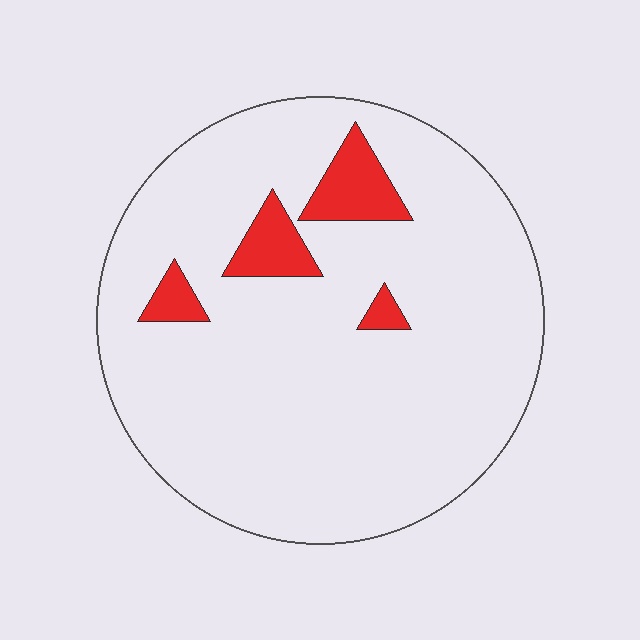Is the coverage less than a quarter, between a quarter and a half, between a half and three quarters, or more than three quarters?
Less than a quarter.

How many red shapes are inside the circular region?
4.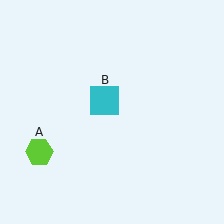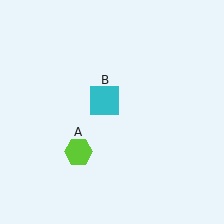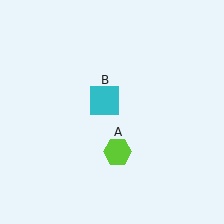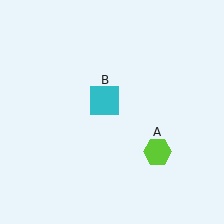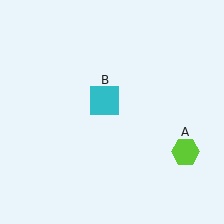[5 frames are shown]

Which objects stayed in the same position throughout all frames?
Cyan square (object B) remained stationary.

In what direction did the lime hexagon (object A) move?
The lime hexagon (object A) moved right.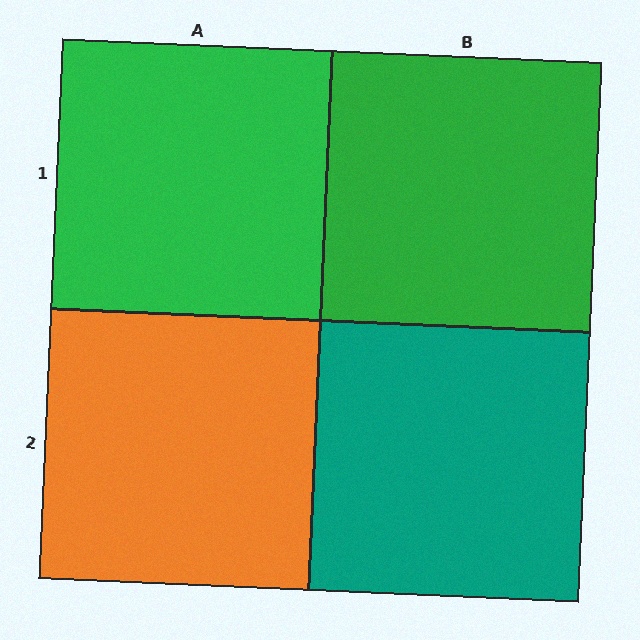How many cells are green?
2 cells are green.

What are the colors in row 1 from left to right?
Green, green.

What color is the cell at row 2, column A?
Orange.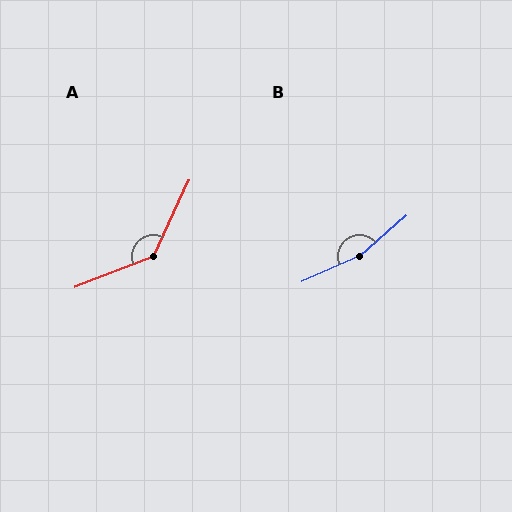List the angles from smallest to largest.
A (136°), B (163°).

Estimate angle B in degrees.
Approximately 163 degrees.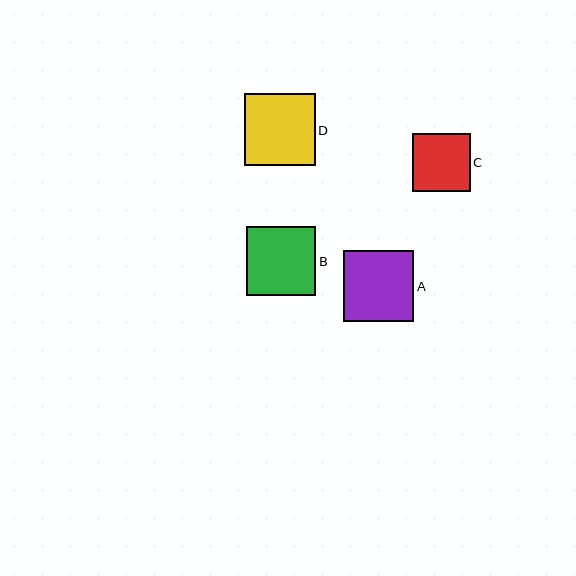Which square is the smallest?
Square C is the smallest with a size of approximately 58 pixels.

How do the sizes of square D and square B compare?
Square D and square B are approximately the same size.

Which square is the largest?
Square D is the largest with a size of approximately 71 pixels.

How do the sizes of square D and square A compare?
Square D and square A are approximately the same size.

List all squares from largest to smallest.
From largest to smallest: D, A, B, C.